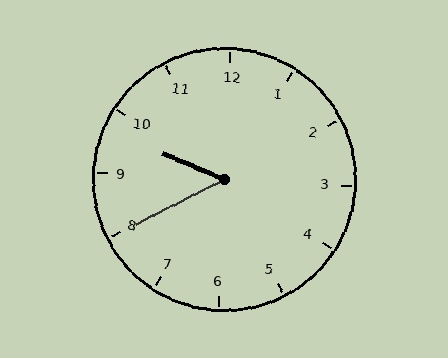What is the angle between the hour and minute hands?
Approximately 50 degrees.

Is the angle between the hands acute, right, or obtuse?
It is acute.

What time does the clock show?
9:40.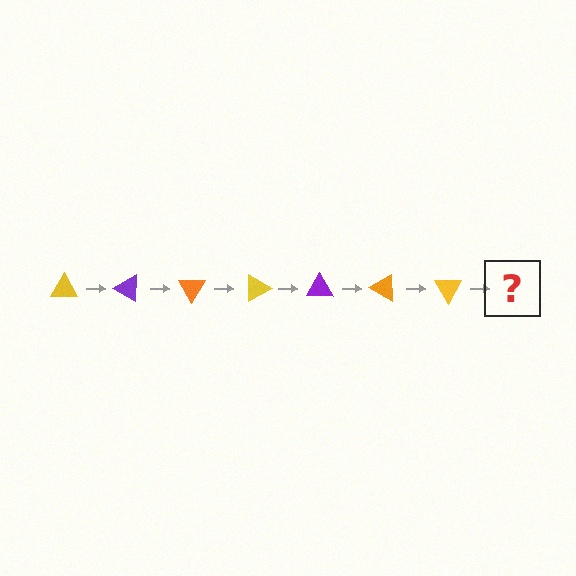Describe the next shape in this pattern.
It should be a purple triangle, rotated 210 degrees from the start.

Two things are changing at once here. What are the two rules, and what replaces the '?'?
The two rules are that it rotates 30 degrees each step and the color cycles through yellow, purple, and orange. The '?' should be a purple triangle, rotated 210 degrees from the start.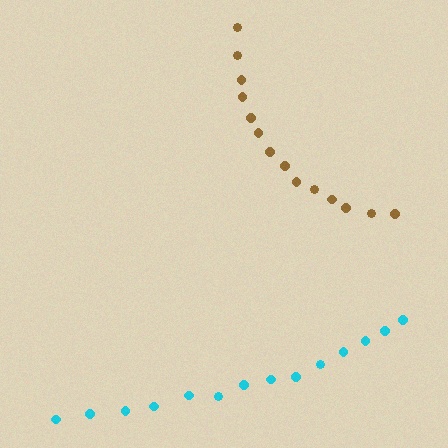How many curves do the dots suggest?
There are 2 distinct paths.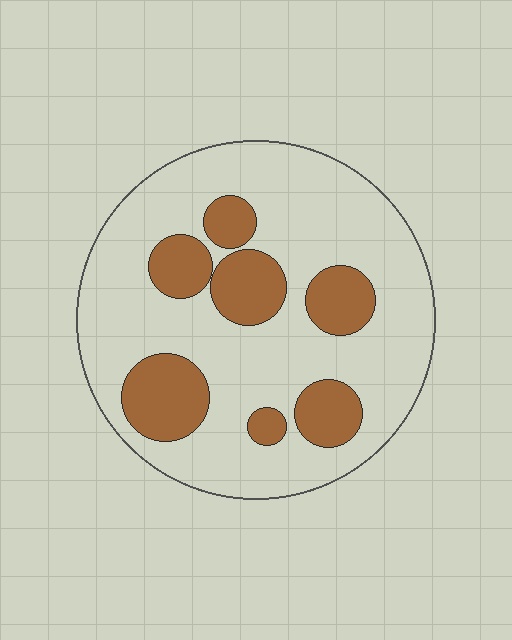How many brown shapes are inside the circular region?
7.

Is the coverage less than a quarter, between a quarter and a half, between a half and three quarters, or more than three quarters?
Less than a quarter.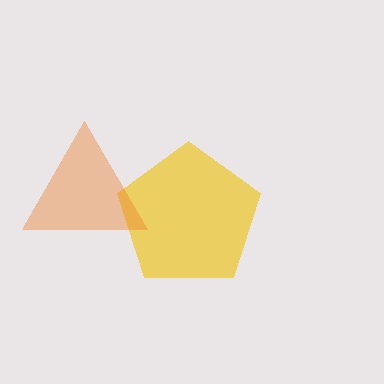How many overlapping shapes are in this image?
There are 2 overlapping shapes in the image.